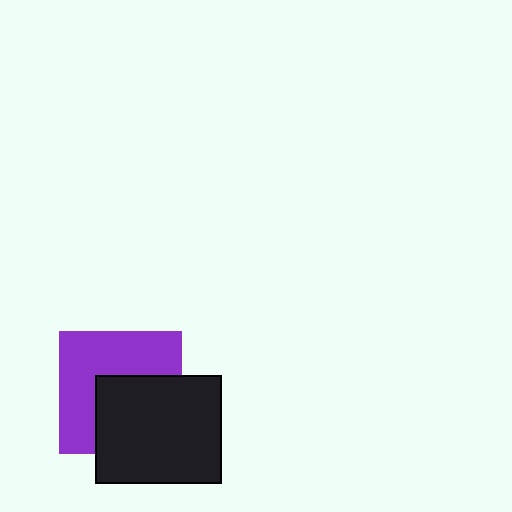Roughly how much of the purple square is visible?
About half of it is visible (roughly 55%).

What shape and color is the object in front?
The object in front is a black rectangle.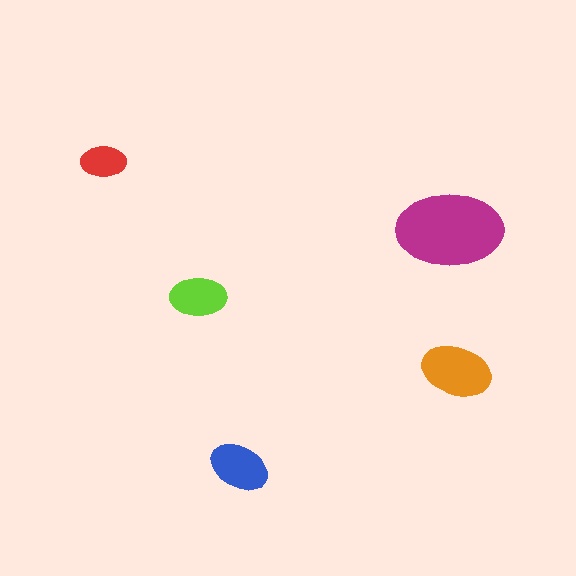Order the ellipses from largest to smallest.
the magenta one, the orange one, the blue one, the lime one, the red one.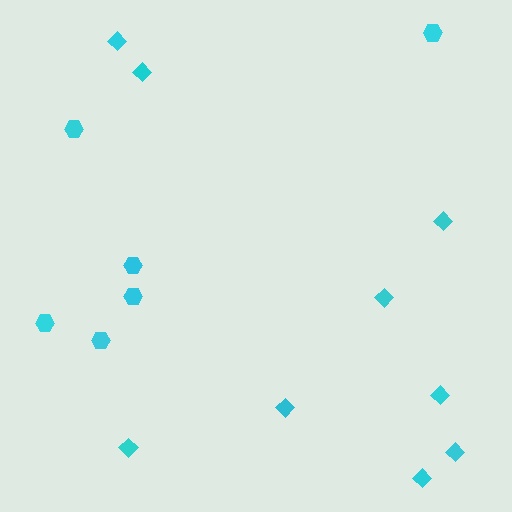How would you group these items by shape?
There are 2 groups: one group of diamonds (9) and one group of hexagons (6).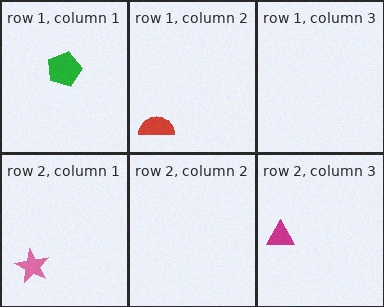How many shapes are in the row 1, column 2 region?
1.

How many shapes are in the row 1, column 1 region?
1.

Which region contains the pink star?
The row 2, column 1 region.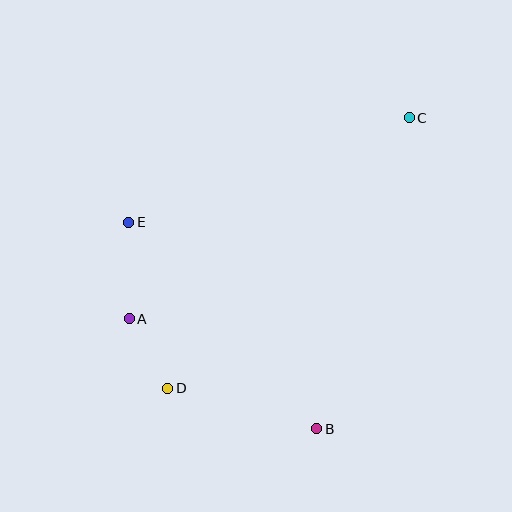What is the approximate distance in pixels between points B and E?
The distance between B and E is approximately 279 pixels.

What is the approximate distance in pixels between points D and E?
The distance between D and E is approximately 171 pixels.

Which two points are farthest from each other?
Points C and D are farthest from each other.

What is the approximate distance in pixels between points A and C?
The distance between A and C is approximately 345 pixels.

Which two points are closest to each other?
Points A and D are closest to each other.